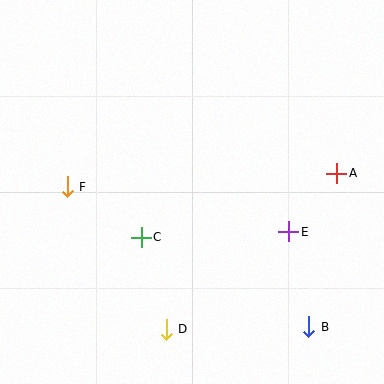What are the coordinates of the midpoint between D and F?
The midpoint between D and F is at (117, 258).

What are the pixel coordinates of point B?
Point B is at (309, 327).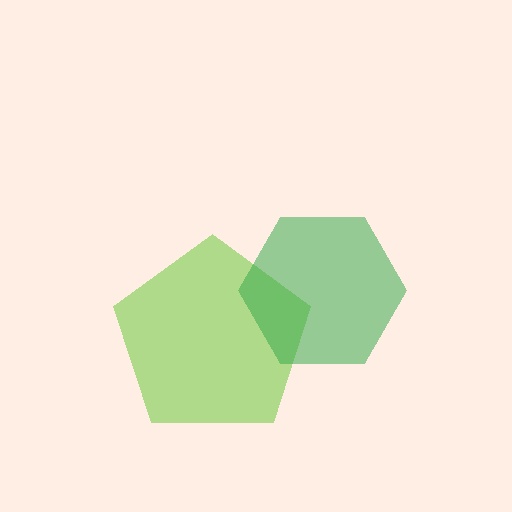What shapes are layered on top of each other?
The layered shapes are: a lime pentagon, a green hexagon.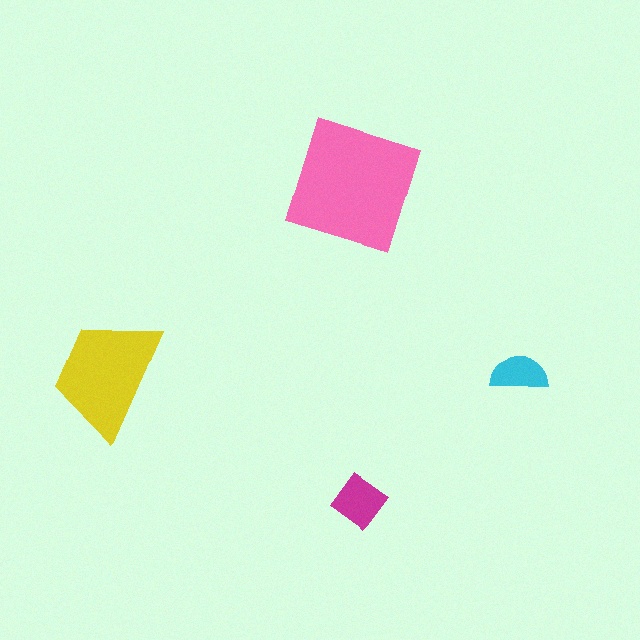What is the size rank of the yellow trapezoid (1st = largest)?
2nd.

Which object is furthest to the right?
The cyan semicircle is rightmost.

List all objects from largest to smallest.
The pink square, the yellow trapezoid, the magenta diamond, the cyan semicircle.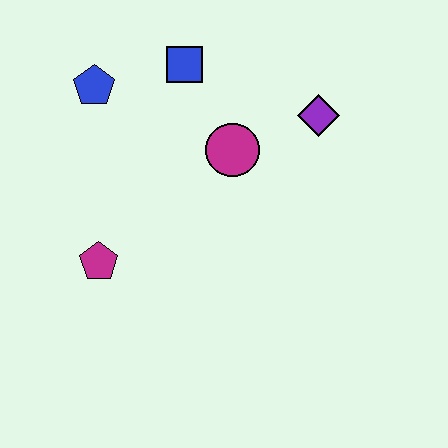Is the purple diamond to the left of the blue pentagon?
No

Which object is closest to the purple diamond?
The magenta circle is closest to the purple diamond.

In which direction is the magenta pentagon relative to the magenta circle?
The magenta pentagon is to the left of the magenta circle.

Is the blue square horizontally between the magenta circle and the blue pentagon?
Yes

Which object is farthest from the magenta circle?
The magenta pentagon is farthest from the magenta circle.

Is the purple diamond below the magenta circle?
No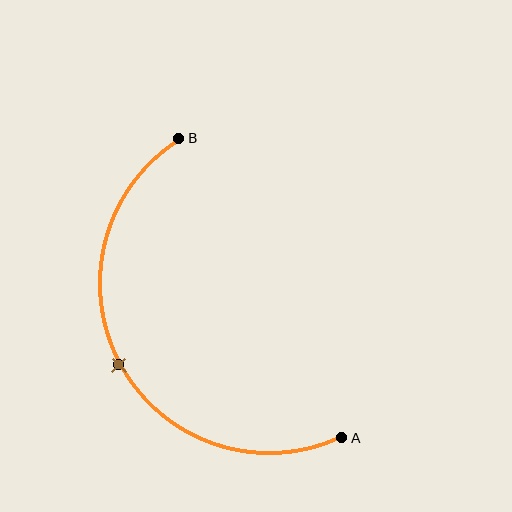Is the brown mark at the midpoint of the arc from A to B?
Yes. The brown mark lies on the arc at equal arc-length from both A and B — it is the arc midpoint.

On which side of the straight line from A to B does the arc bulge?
The arc bulges to the left of the straight line connecting A and B.